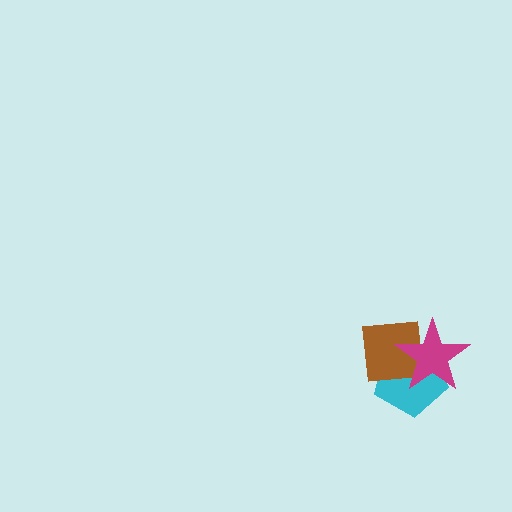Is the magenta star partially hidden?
No, no other shape covers it.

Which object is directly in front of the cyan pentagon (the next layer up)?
The brown square is directly in front of the cyan pentagon.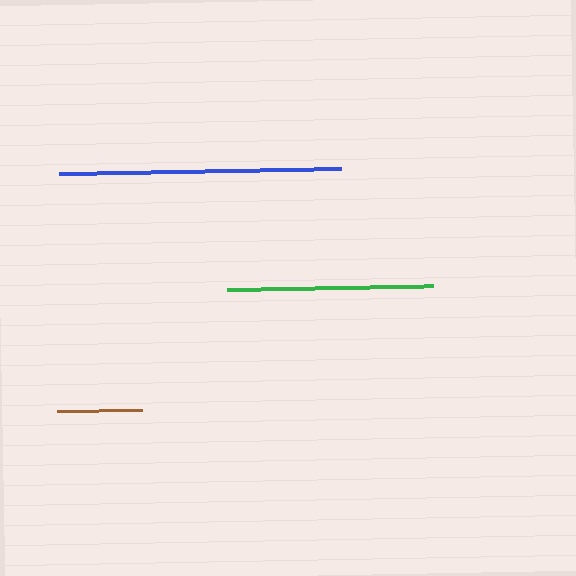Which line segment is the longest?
The blue line is the longest at approximately 282 pixels.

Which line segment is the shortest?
The brown line is the shortest at approximately 85 pixels.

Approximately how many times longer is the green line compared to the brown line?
The green line is approximately 2.4 times the length of the brown line.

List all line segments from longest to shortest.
From longest to shortest: blue, green, brown.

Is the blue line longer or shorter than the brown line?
The blue line is longer than the brown line.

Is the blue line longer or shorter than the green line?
The blue line is longer than the green line.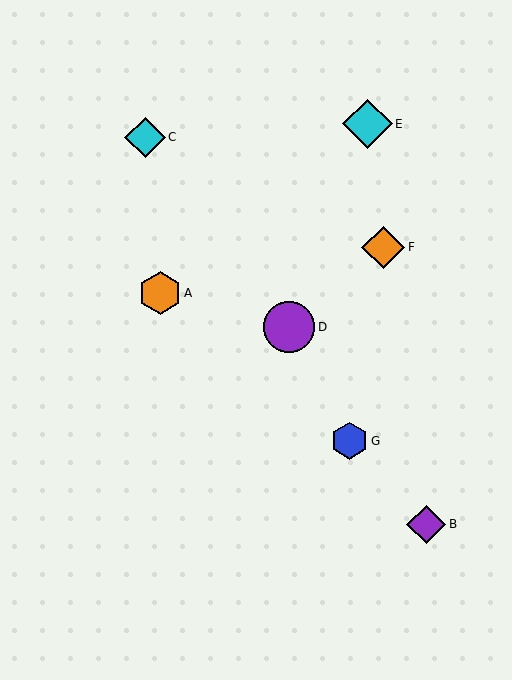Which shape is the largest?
The purple circle (labeled D) is the largest.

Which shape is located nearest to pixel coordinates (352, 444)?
The blue hexagon (labeled G) at (349, 441) is nearest to that location.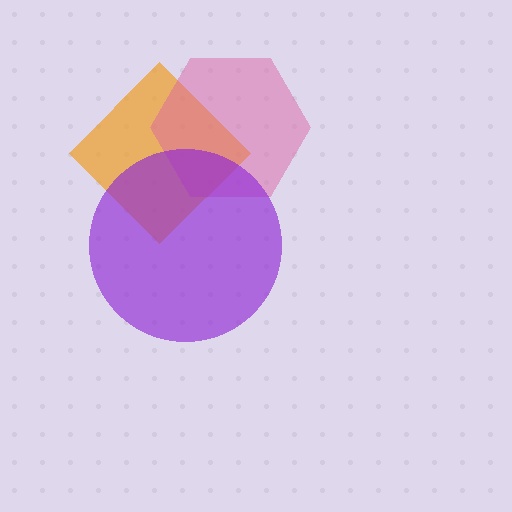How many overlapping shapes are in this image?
There are 3 overlapping shapes in the image.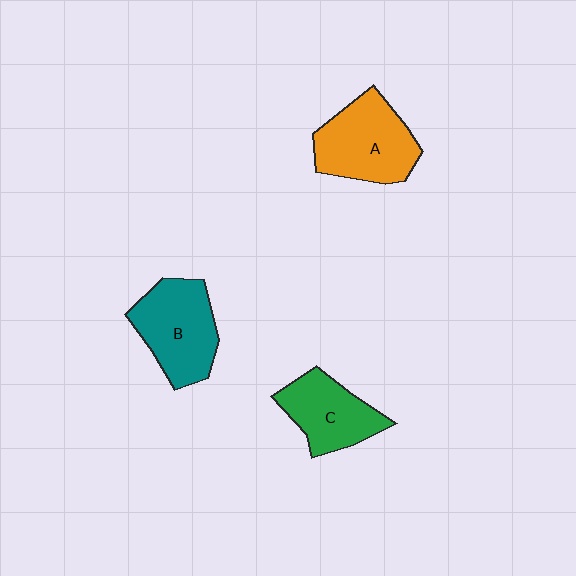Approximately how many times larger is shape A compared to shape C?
Approximately 1.2 times.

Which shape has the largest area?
Shape A (orange).